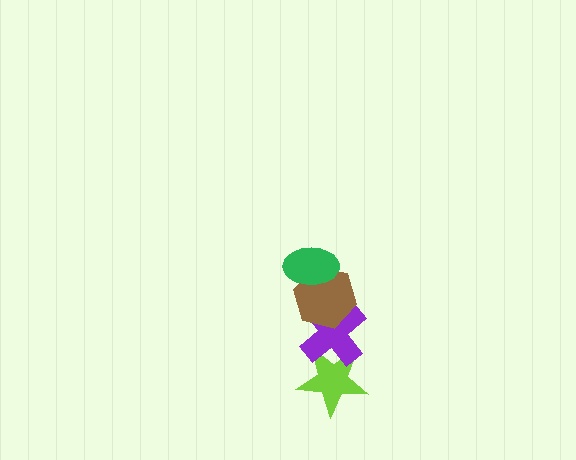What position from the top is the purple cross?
The purple cross is 3rd from the top.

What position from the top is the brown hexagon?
The brown hexagon is 2nd from the top.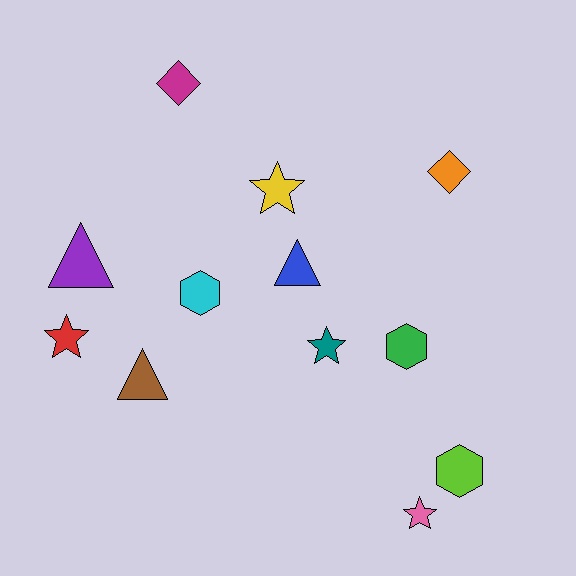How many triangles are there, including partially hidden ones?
There are 3 triangles.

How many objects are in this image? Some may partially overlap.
There are 12 objects.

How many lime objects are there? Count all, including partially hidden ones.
There is 1 lime object.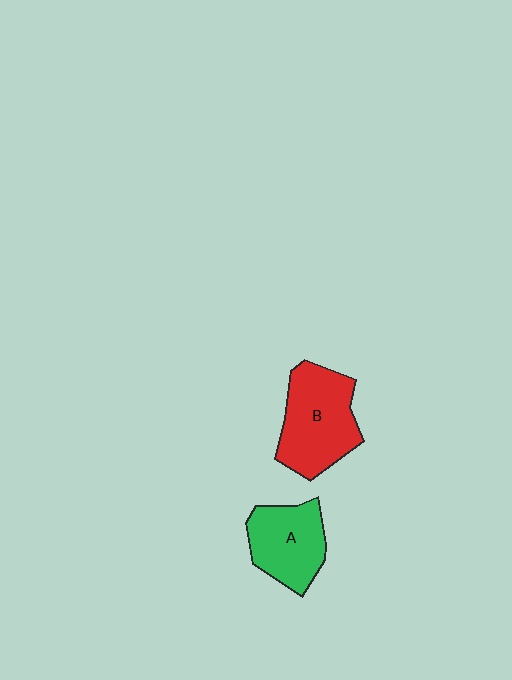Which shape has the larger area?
Shape B (red).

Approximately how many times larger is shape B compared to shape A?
Approximately 1.3 times.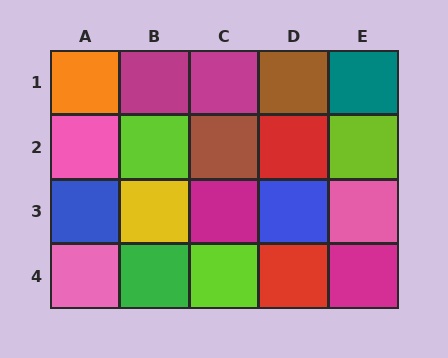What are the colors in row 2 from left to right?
Pink, lime, brown, red, lime.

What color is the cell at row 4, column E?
Magenta.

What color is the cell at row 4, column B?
Green.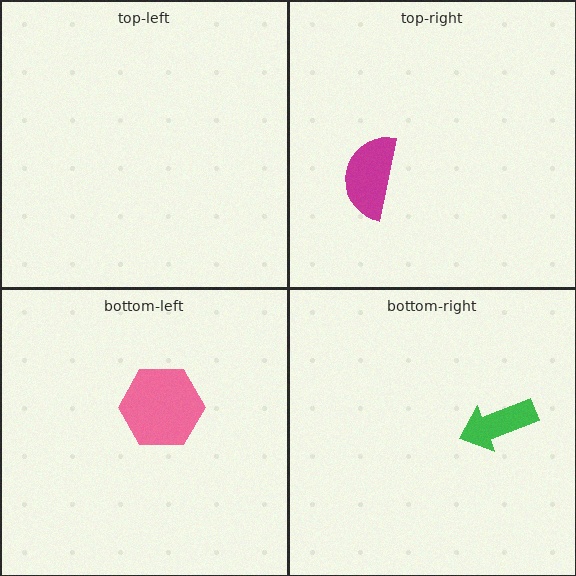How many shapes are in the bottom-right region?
1.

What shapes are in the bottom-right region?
The green arrow.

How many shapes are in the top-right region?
1.